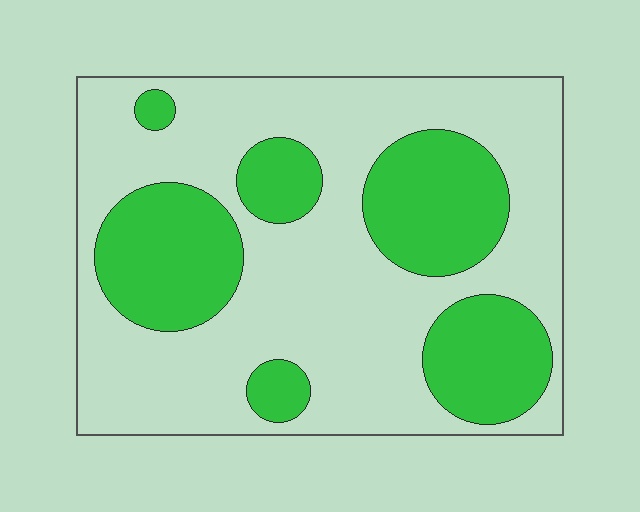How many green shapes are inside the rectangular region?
6.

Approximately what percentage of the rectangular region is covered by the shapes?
Approximately 35%.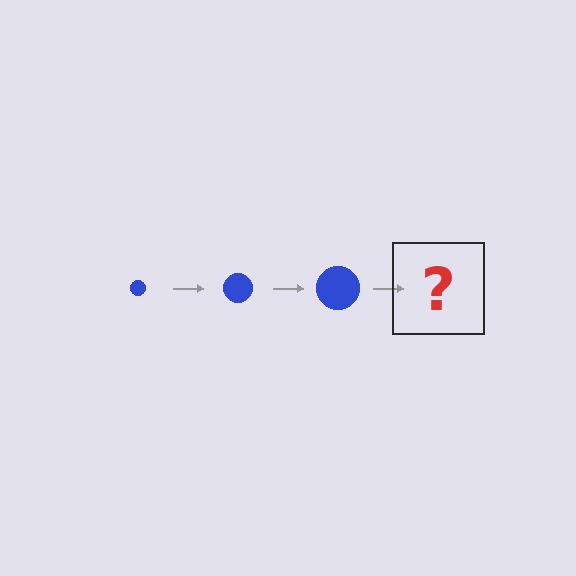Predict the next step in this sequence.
The next step is a blue circle, larger than the previous one.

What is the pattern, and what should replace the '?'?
The pattern is that the circle gets progressively larger each step. The '?' should be a blue circle, larger than the previous one.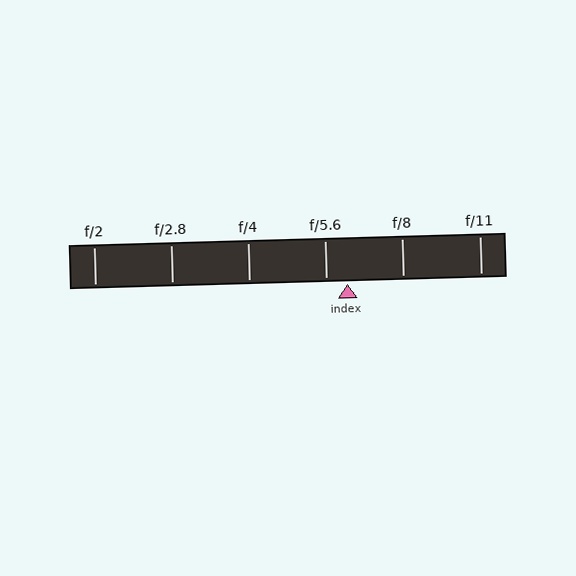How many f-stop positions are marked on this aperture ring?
There are 6 f-stop positions marked.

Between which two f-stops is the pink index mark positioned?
The index mark is between f/5.6 and f/8.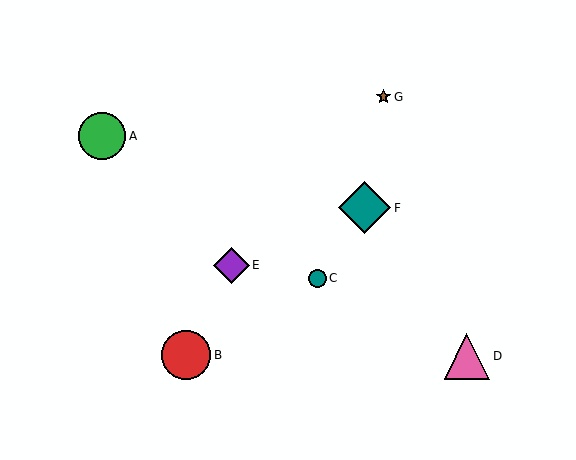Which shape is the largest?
The teal diamond (labeled F) is the largest.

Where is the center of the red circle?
The center of the red circle is at (186, 355).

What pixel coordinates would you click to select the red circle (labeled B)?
Click at (186, 355) to select the red circle B.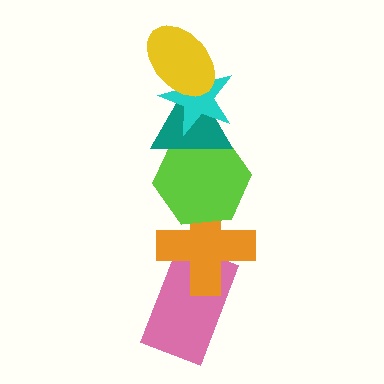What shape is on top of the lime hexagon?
The teal triangle is on top of the lime hexagon.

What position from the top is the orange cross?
The orange cross is 5th from the top.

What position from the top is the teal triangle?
The teal triangle is 3rd from the top.